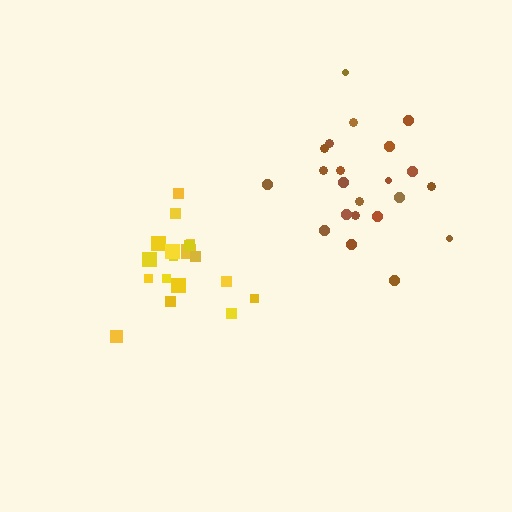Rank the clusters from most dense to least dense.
yellow, brown.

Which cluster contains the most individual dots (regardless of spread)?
Brown (22).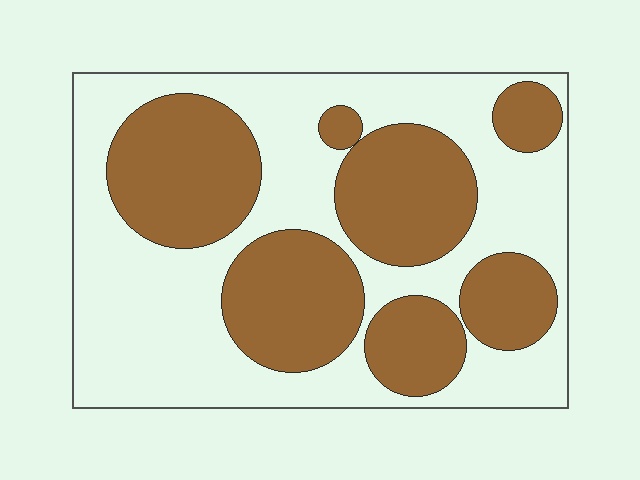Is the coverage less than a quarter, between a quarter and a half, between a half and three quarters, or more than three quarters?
Between a quarter and a half.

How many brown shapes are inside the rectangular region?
7.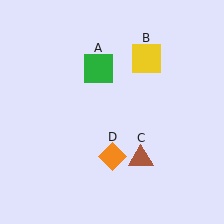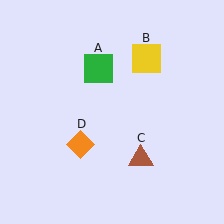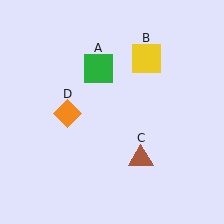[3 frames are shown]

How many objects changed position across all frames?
1 object changed position: orange diamond (object D).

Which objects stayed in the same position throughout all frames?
Green square (object A) and yellow square (object B) and brown triangle (object C) remained stationary.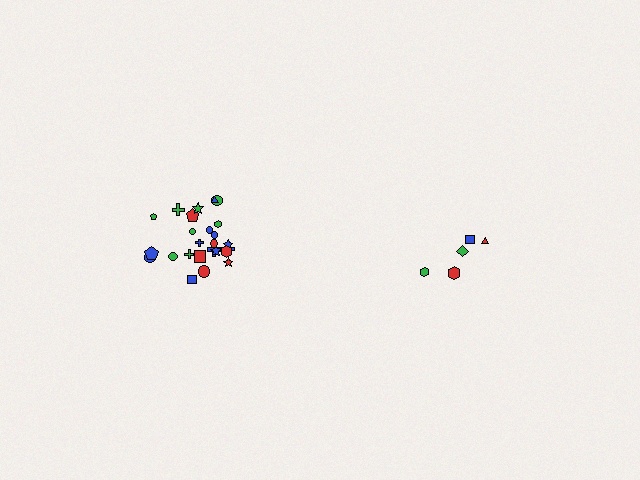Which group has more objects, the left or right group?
The left group.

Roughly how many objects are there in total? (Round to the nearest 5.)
Roughly 30 objects in total.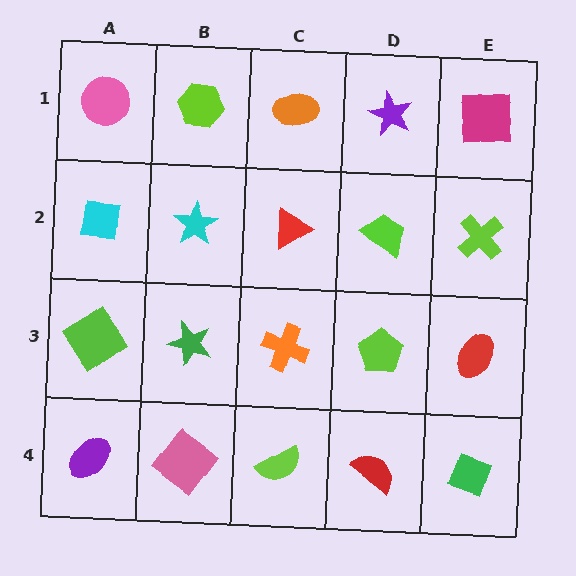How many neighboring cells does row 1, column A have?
2.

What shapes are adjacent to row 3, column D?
A lime trapezoid (row 2, column D), a red semicircle (row 4, column D), an orange cross (row 3, column C), a red ellipse (row 3, column E).